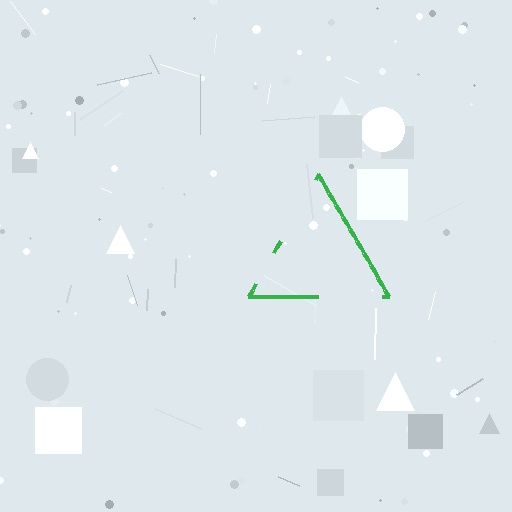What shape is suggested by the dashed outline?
The dashed outline suggests a triangle.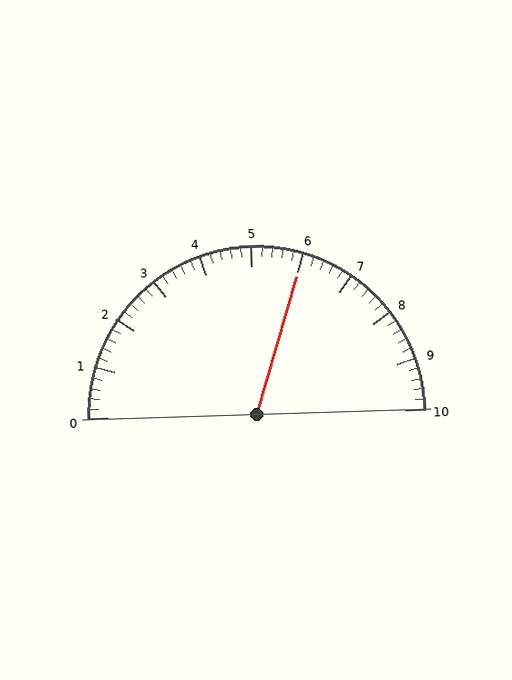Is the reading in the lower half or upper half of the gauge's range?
The reading is in the upper half of the range (0 to 10).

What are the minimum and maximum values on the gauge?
The gauge ranges from 0 to 10.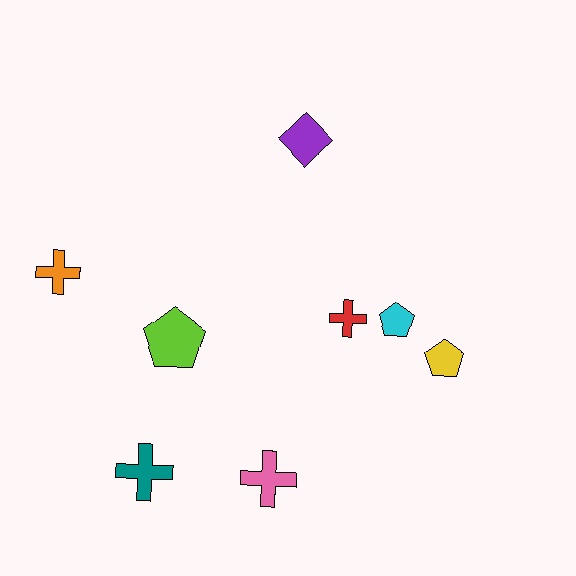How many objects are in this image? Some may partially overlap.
There are 8 objects.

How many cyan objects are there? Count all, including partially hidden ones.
There is 1 cyan object.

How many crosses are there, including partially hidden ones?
There are 4 crosses.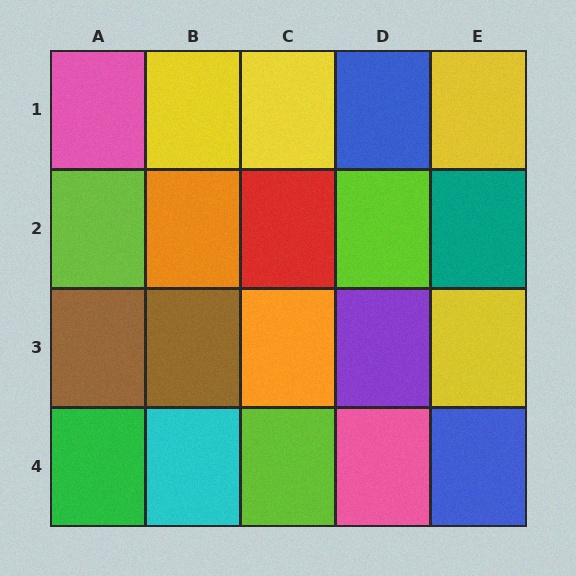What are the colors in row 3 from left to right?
Brown, brown, orange, purple, yellow.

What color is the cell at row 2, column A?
Lime.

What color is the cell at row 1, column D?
Blue.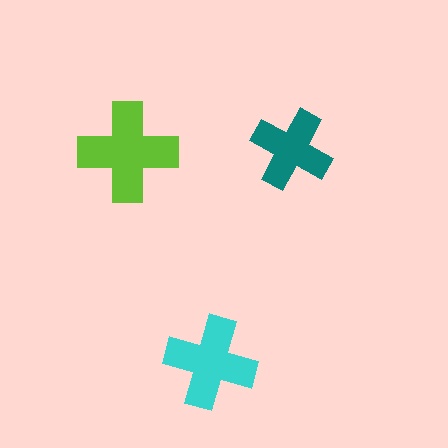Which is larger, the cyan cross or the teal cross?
The cyan one.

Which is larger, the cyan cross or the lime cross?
The lime one.